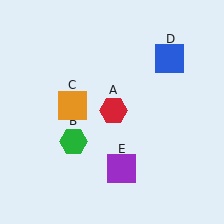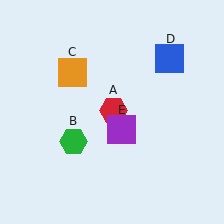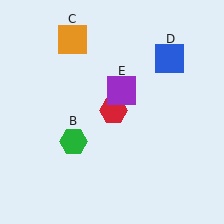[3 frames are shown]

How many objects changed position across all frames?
2 objects changed position: orange square (object C), purple square (object E).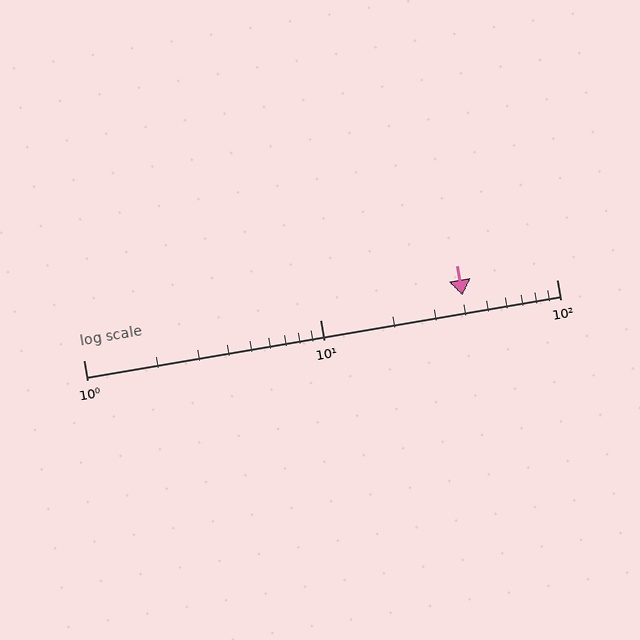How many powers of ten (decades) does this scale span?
The scale spans 2 decades, from 1 to 100.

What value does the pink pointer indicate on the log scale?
The pointer indicates approximately 40.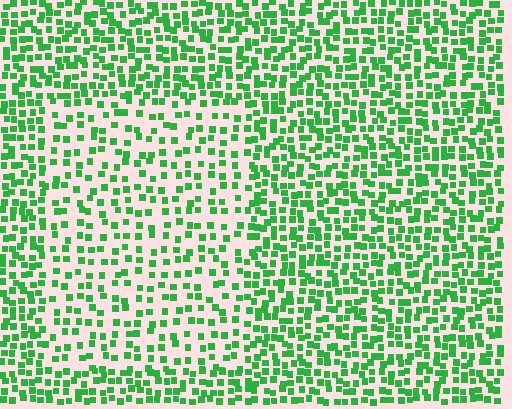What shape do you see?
I see a rectangle.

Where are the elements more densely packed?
The elements are more densely packed outside the rectangle boundary.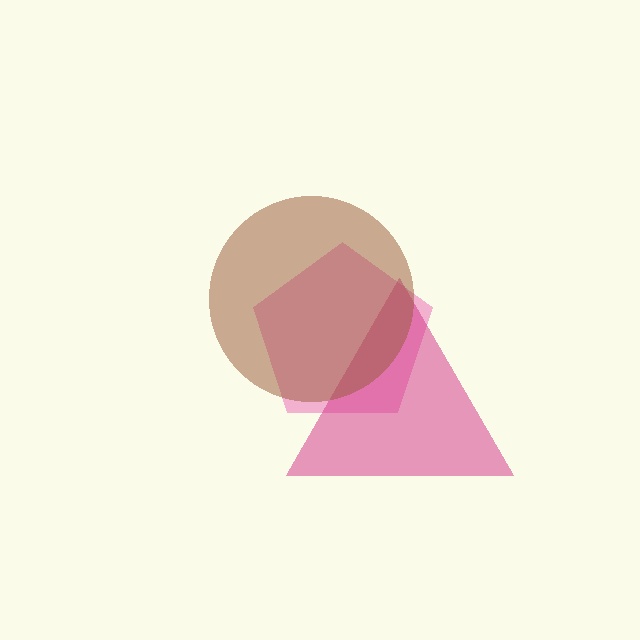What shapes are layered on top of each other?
The layered shapes are: a pink pentagon, a magenta triangle, a brown circle.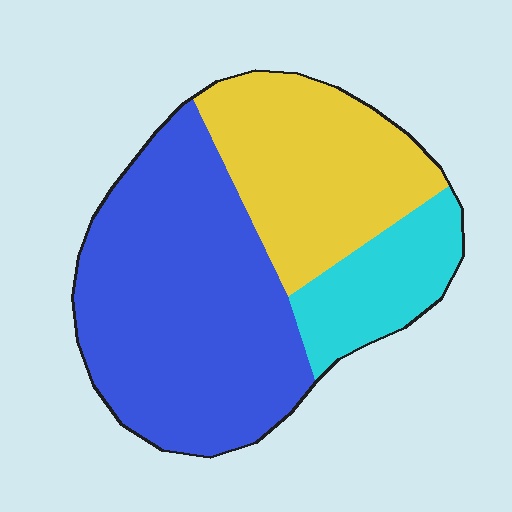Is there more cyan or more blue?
Blue.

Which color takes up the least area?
Cyan, at roughly 15%.